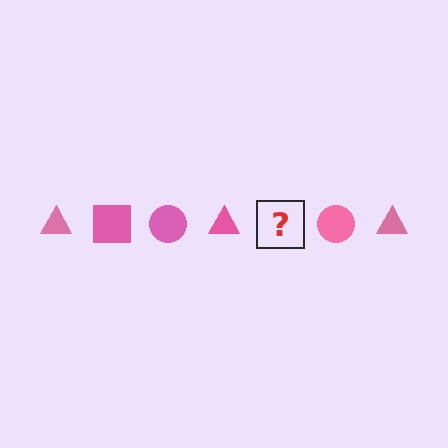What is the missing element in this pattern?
The missing element is a pink square.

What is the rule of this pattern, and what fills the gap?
The rule is that the pattern cycles through triangle, square, circle shapes in pink. The gap should be filled with a pink square.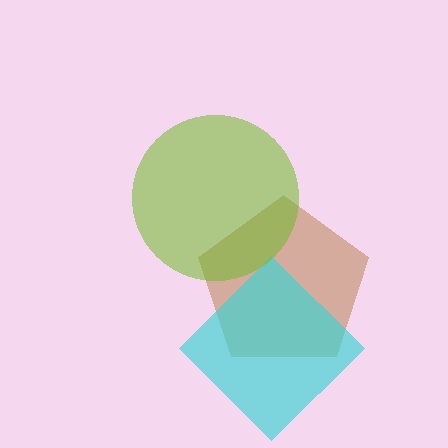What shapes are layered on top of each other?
The layered shapes are: a brown pentagon, a cyan diamond, a lime circle.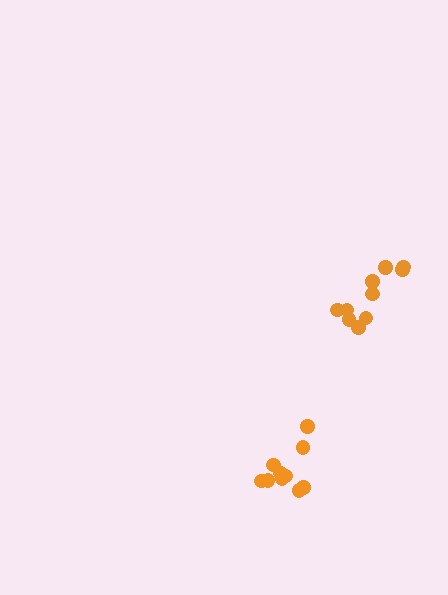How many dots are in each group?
Group 1: 10 dots, Group 2: 10 dots (20 total).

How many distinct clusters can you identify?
There are 2 distinct clusters.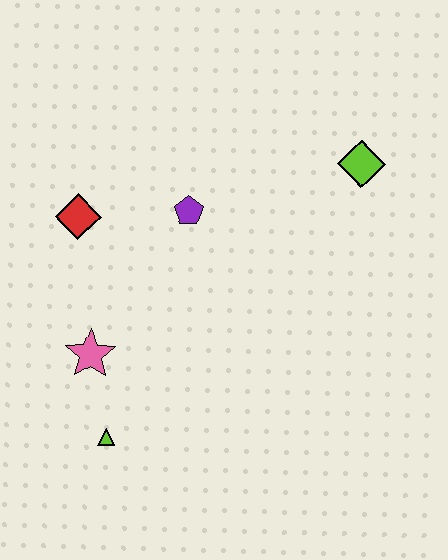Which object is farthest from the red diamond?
The lime diamond is farthest from the red diamond.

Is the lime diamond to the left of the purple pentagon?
No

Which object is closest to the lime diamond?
The purple pentagon is closest to the lime diamond.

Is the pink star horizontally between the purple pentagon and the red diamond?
Yes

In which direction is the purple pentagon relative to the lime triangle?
The purple pentagon is above the lime triangle.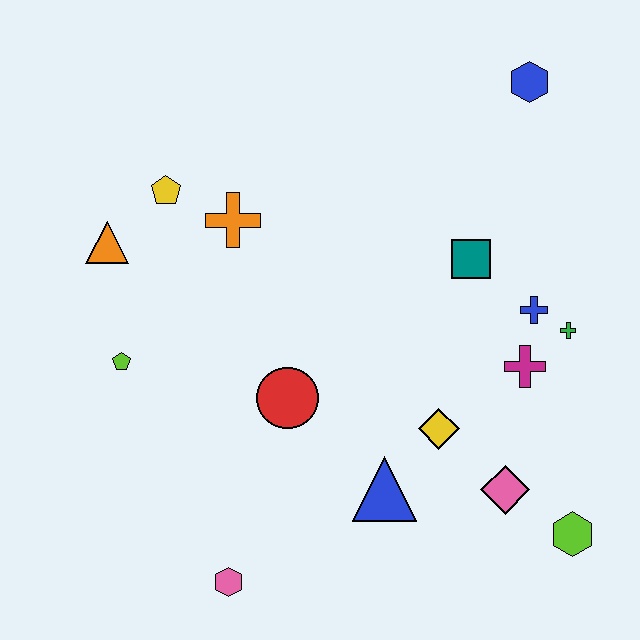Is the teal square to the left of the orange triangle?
No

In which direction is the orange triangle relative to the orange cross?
The orange triangle is to the left of the orange cross.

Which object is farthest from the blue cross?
The orange triangle is farthest from the blue cross.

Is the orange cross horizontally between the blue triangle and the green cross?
No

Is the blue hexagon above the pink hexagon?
Yes